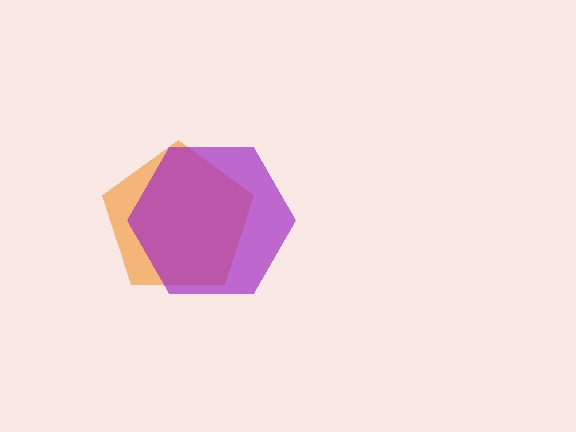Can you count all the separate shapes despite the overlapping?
Yes, there are 2 separate shapes.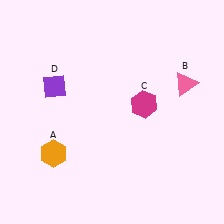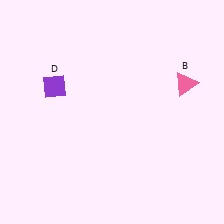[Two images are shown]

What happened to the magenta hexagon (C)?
The magenta hexagon (C) was removed in Image 2. It was in the top-right area of Image 1.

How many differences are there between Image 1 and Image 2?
There are 2 differences between the two images.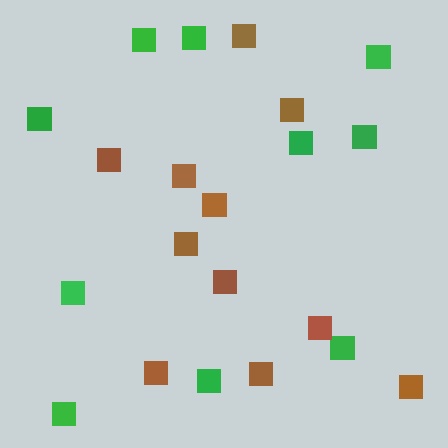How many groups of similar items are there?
There are 2 groups: one group of green squares (10) and one group of brown squares (11).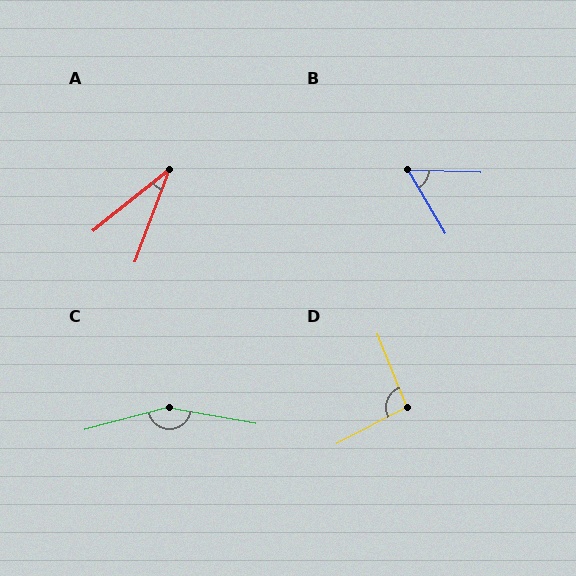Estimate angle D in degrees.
Approximately 95 degrees.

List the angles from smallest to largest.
A (30°), B (57°), D (95°), C (155°).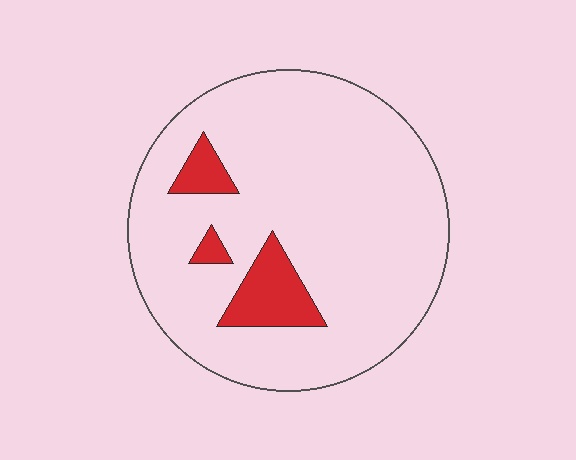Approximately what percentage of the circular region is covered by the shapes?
Approximately 10%.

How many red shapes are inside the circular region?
3.